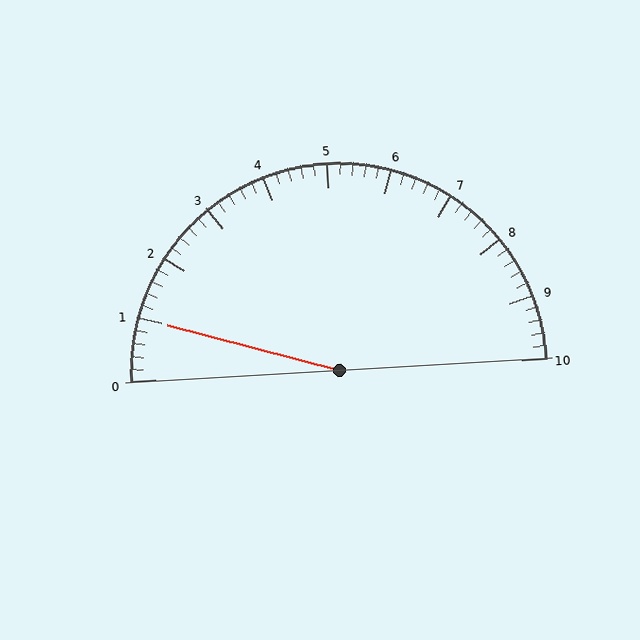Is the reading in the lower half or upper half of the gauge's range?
The reading is in the lower half of the range (0 to 10).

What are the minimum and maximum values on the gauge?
The gauge ranges from 0 to 10.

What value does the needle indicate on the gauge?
The needle indicates approximately 1.0.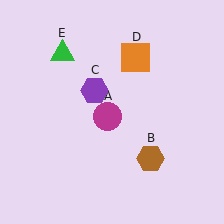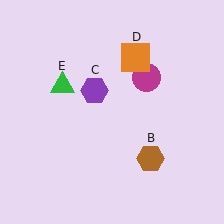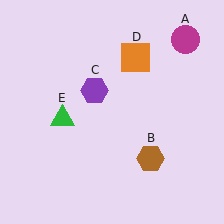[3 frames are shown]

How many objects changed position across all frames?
2 objects changed position: magenta circle (object A), green triangle (object E).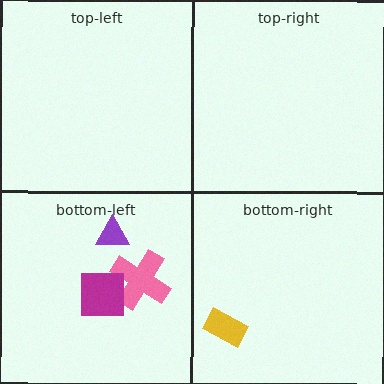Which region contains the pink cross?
The bottom-left region.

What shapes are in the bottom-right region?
The yellow rectangle.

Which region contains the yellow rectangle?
The bottom-right region.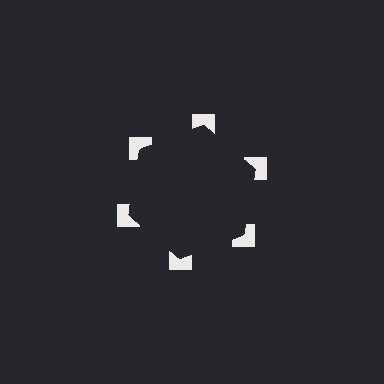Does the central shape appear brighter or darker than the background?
It typically appears slightly darker than the background, even though no actual brightness change is drawn.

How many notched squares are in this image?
There are 6 — one at each vertex of the illusory hexagon.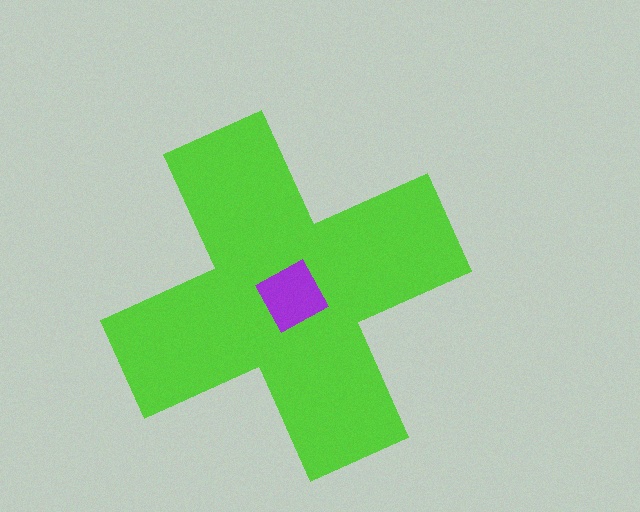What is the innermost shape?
The purple square.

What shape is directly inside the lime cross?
The purple square.